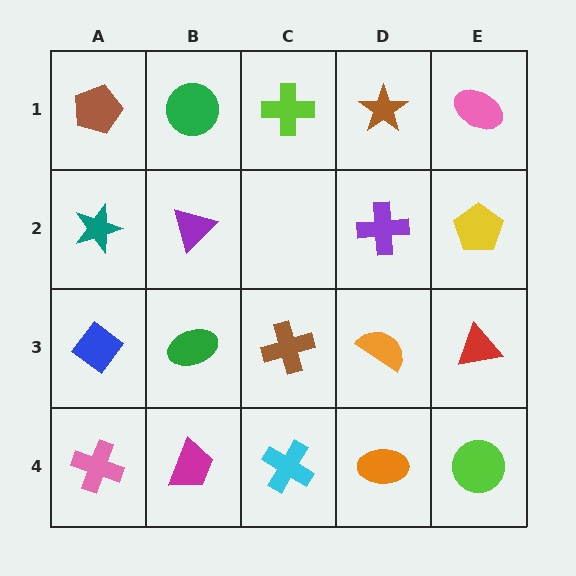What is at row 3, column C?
A brown cross.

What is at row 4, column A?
A pink cross.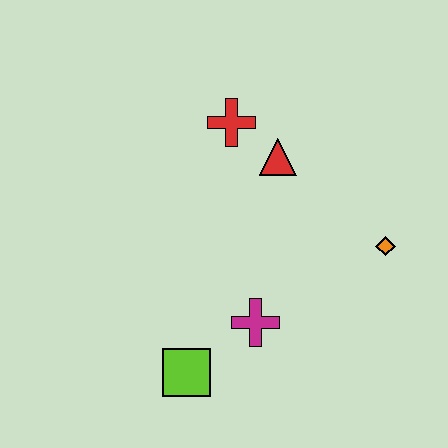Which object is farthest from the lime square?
The red cross is farthest from the lime square.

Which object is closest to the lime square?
The magenta cross is closest to the lime square.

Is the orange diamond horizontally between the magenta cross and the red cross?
No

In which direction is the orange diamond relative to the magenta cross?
The orange diamond is to the right of the magenta cross.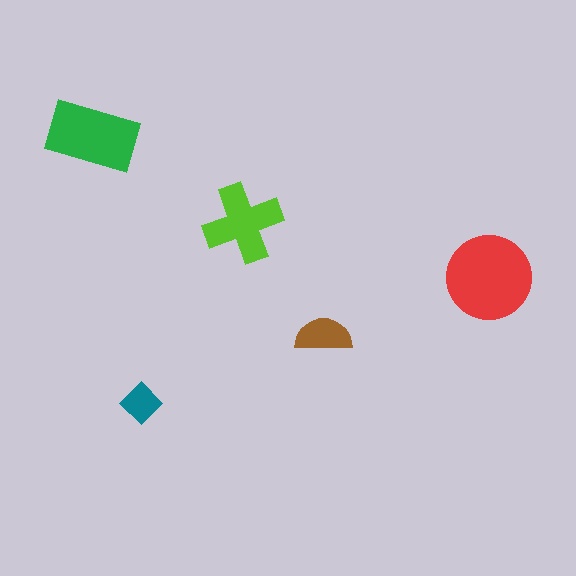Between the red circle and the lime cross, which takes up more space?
The red circle.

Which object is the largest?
The red circle.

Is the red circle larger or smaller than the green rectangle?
Larger.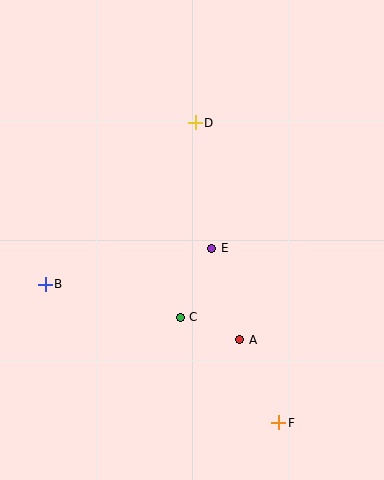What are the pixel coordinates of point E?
Point E is at (212, 248).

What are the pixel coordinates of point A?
Point A is at (239, 340).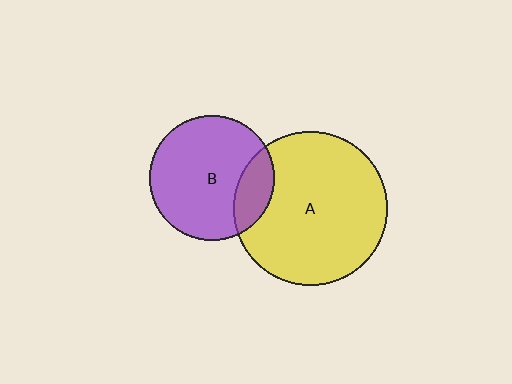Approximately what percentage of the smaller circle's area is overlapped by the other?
Approximately 20%.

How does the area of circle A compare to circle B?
Approximately 1.5 times.